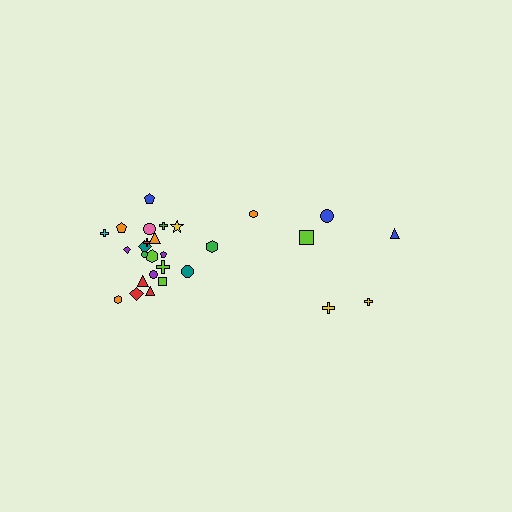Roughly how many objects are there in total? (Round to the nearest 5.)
Roughly 30 objects in total.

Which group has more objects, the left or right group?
The left group.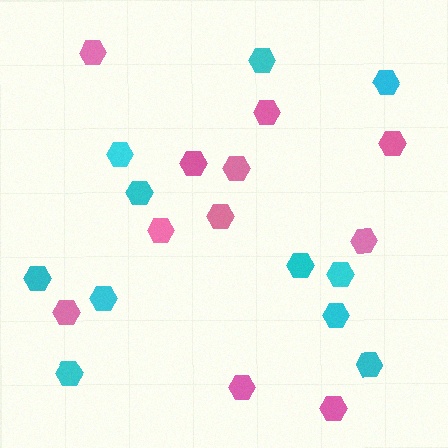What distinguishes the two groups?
There are 2 groups: one group of cyan hexagons (11) and one group of pink hexagons (11).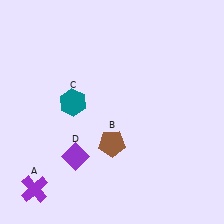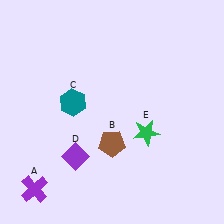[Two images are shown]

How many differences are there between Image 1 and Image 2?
There is 1 difference between the two images.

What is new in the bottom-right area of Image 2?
A green star (E) was added in the bottom-right area of Image 2.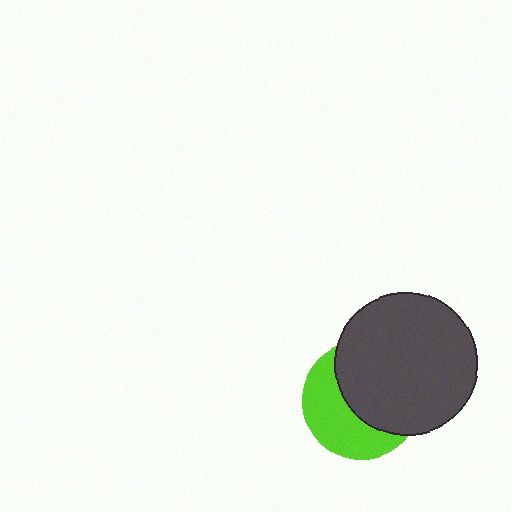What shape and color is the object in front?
The object in front is a dark gray circle.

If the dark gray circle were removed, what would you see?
You would see the complete lime circle.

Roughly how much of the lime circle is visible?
A small part of it is visible (roughly 45%).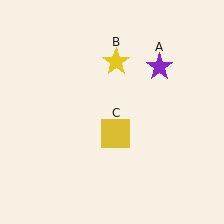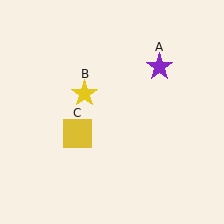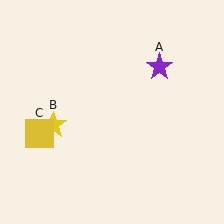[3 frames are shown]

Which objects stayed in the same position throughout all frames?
Purple star (object A) remained stationary.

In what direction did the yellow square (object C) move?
The yellow square (object C) moved left.